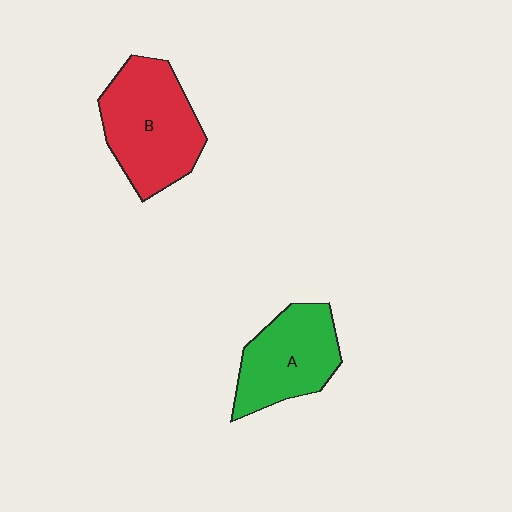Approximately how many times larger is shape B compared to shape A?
Approximately 1.3 times.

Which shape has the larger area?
Shape B (red).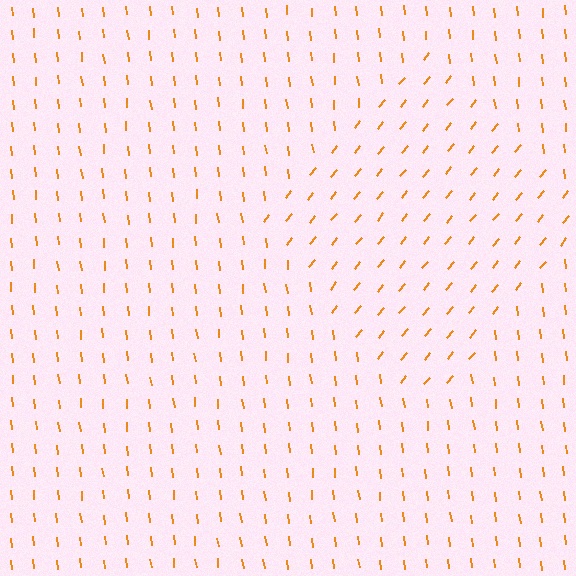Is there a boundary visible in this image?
Yes, there is a texture boundary formed by a change in line orientation.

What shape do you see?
I see a diamond.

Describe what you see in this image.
The image is filled with small orange line segments. A diamond region in the image has lines oriented differently from the surrounding lines, creating a visible texture boundary.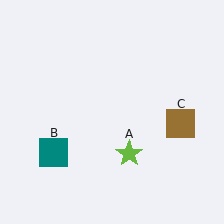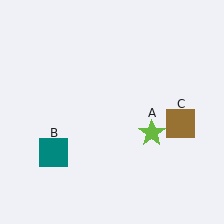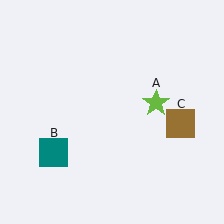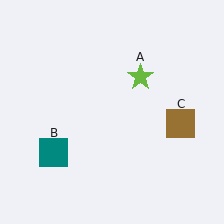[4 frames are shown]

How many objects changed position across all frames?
1 object changed position: lime star (object A).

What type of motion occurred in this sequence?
The lime star (object A) rotated counterclockwise around the center of the scene.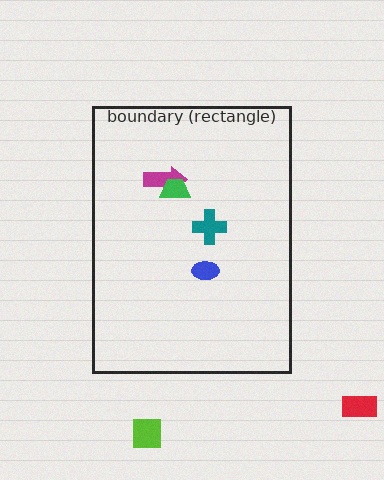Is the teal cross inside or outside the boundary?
Inside.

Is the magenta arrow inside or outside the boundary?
Inside.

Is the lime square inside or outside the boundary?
Outside.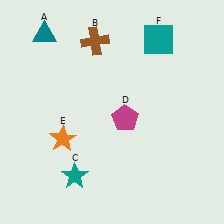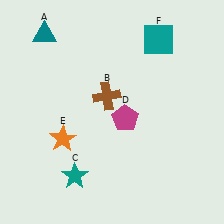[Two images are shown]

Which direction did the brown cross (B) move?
The brown cross (B) moved down.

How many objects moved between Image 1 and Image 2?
1 object moved between the two images.